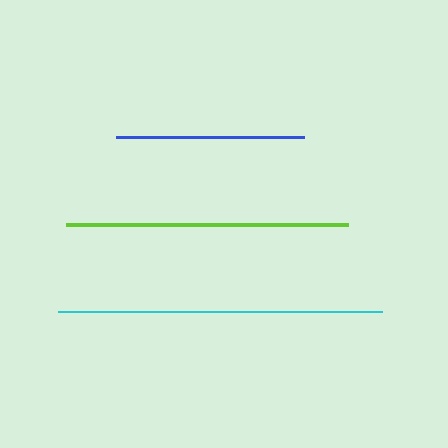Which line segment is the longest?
The cyan line is the longest at approximately 324 pixels.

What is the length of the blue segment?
The blue segment is approximately 189 pixels long.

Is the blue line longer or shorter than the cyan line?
The cyan line is longer than the blue line.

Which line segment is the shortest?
The blue line is the shortest at approximately 189 pixels.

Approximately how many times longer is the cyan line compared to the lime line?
The cyan line is approximately 1.1 times the length of the lime line.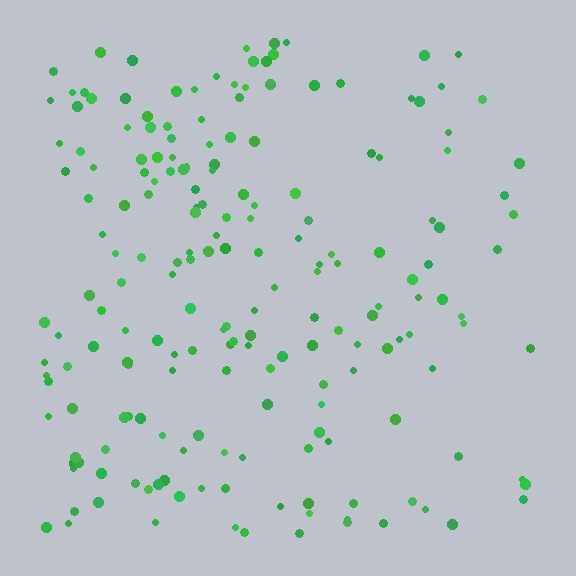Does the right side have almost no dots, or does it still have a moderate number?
Still a moderate number, just noticeably fewer than the left.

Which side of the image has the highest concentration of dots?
The left.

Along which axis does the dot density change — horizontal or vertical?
Horizontal.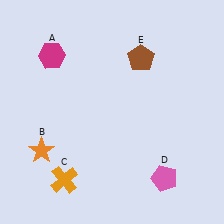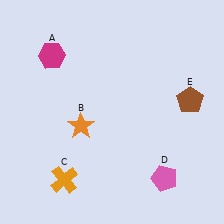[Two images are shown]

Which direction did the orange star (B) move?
The orange star (B) moved right.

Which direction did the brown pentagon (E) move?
The brown pentagon (E) moved right.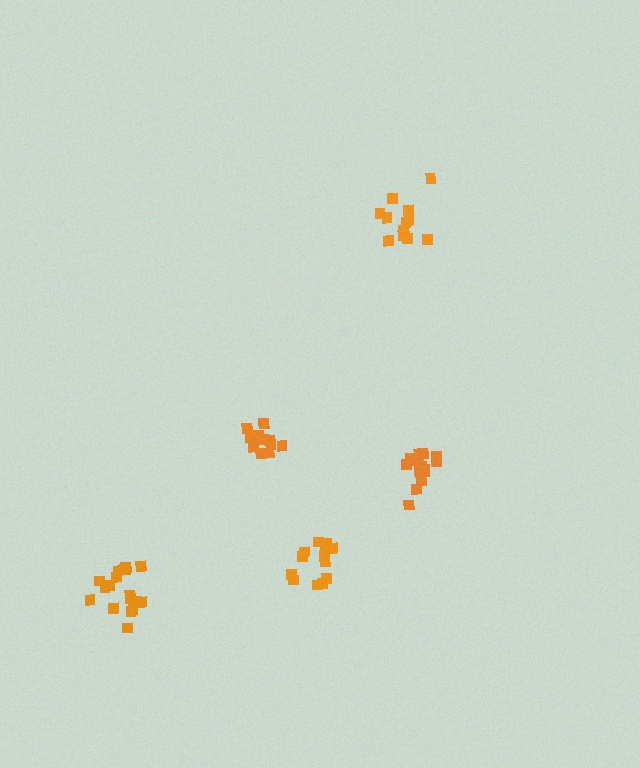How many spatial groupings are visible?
There are 5 spatial groupings.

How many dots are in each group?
Group 1: 13 dots, Group 2: 17 dots, Group 3: 15 dots, Group 4: 13 dots, Group 5: 11 dots (69 total).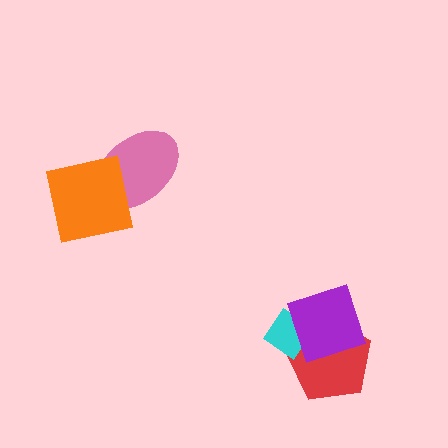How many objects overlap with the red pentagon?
2 objects overlap with the red pentagon.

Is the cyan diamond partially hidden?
Yes, it is partially covered by another shape.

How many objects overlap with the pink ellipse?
1 object overlaps with the pink ellipse.